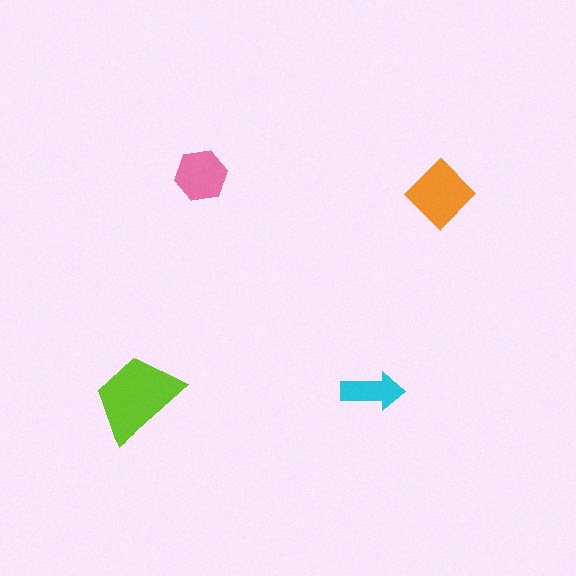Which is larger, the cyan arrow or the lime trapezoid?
The lime trapezoid.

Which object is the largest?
The lime trapezoid.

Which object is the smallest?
The cyan arrow.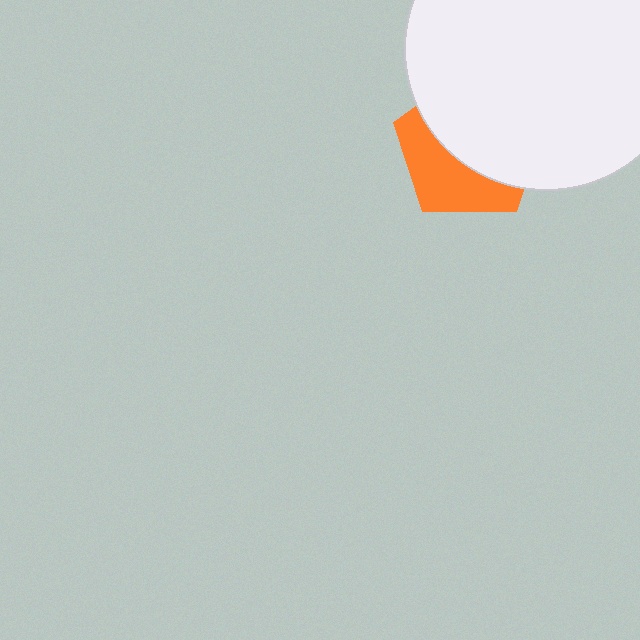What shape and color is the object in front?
The object in front is a white circle.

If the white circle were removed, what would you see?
You would see the complete orange pentagon.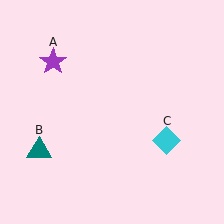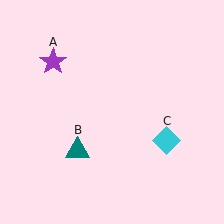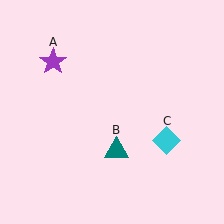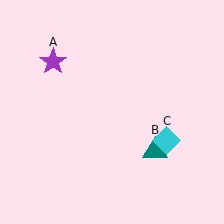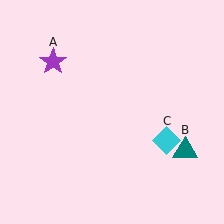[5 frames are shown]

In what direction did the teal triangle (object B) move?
The teal triangle (object B) moved right.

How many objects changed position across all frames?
1 object changed position: teal triangle (object B).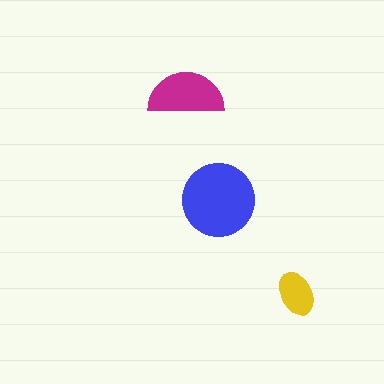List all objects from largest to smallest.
The blue circle, the magenta semicircle, the yellow ellipse.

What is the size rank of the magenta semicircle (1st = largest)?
2nd.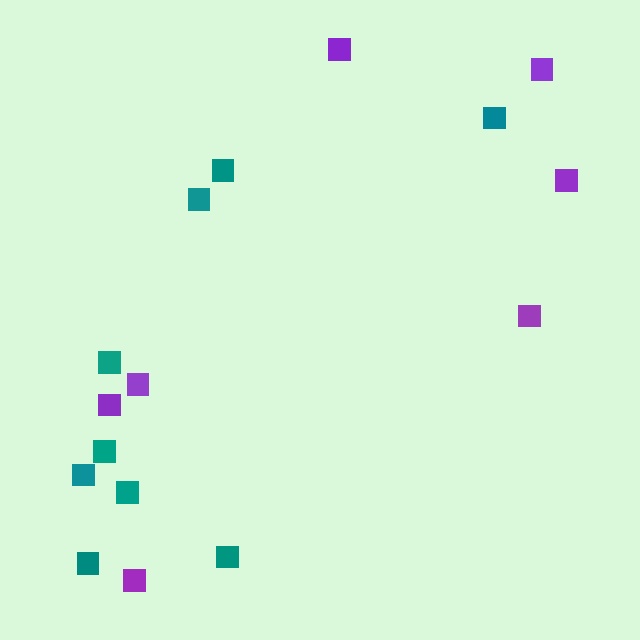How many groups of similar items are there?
There are 2 groups: one group of purple squares (7) and one group of teal squares (9).